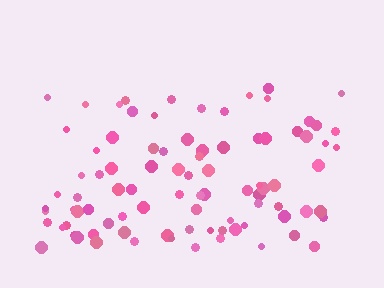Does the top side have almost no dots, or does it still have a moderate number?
Still a moderate number, just noticeably fewer than the bottom.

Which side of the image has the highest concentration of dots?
The bottom.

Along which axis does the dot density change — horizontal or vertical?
Vertical.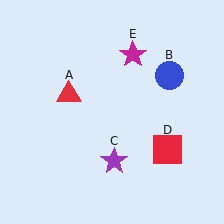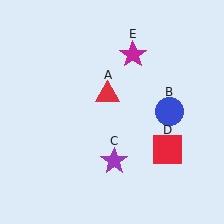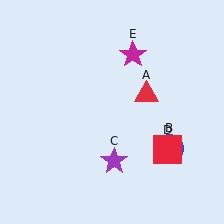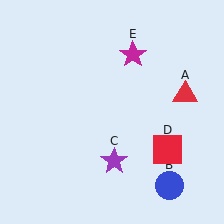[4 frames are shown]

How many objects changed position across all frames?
2 objects changed position: red triangle (object A), blue circle (object B).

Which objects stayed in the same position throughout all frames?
Purple star (object C) and red square (object D) and magenta star (object E) remained stationary.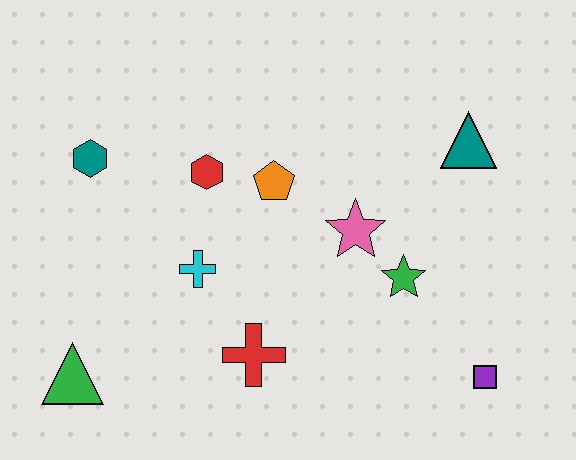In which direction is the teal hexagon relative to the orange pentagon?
The teal hexagon is to the left of the orange pentagon.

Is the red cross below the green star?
Yes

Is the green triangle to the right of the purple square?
No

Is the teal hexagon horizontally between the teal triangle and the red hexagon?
No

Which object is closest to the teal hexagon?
The red hexagon is closest to the teal hexagon.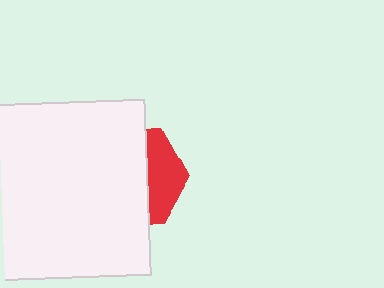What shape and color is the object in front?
The object in front is a white rectangle.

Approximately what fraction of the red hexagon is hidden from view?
Roughly 66% of the red hexagon is hidden behind the white rectangle.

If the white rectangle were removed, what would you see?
You would see the complete red hexagon.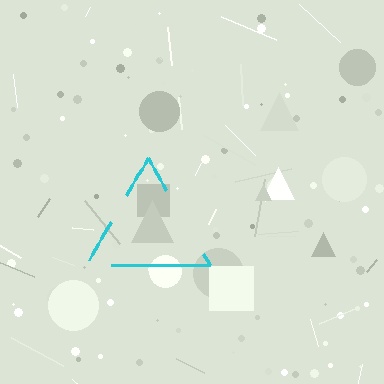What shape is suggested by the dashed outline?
The dashed outline suggests a triangle.